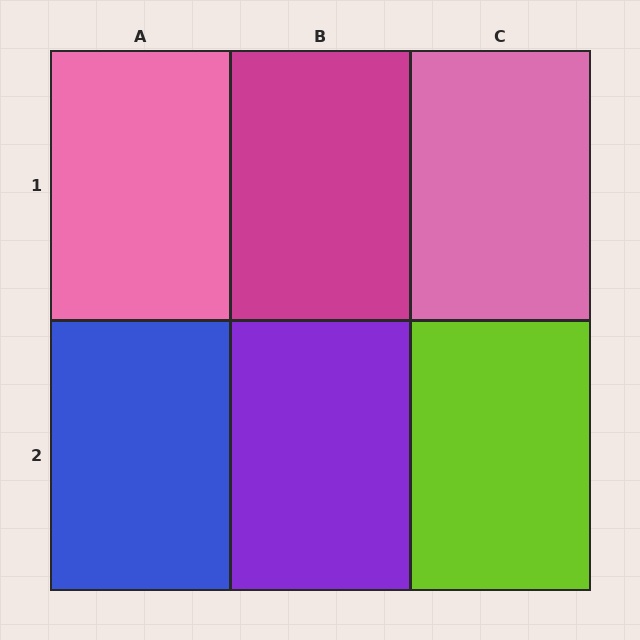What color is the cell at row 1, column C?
Pink.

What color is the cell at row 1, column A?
Pink.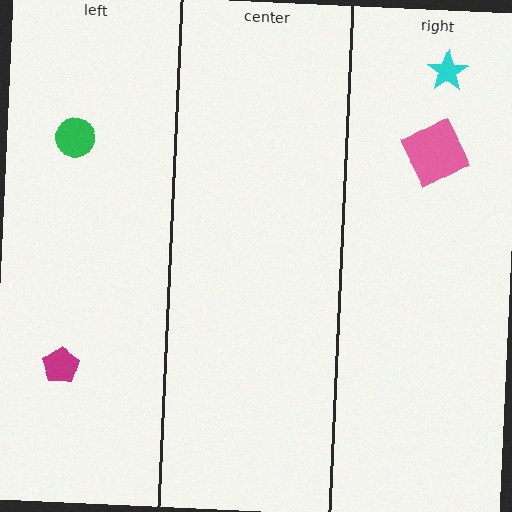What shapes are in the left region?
The magenta pentagon, the green circle.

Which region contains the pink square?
The right region.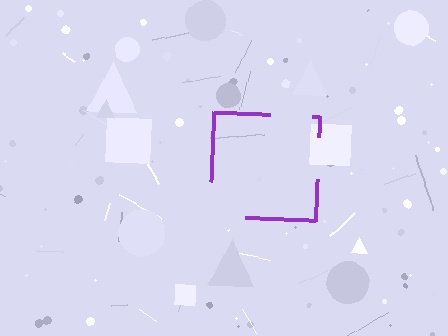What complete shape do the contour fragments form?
The contour fragments form a square.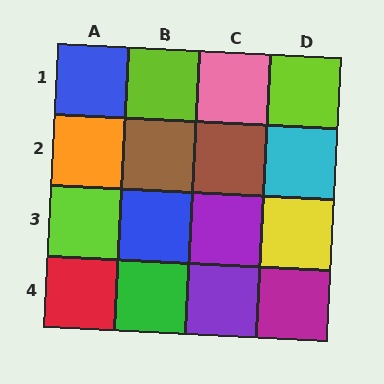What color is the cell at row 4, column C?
Purple.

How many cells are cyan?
1 cell is cyan.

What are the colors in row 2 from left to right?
Orange, brown, brown, cyan.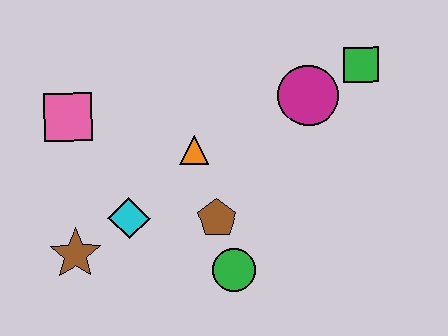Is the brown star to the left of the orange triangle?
Yes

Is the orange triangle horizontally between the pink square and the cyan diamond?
No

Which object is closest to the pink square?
The cyan diamond is closest to the pink square.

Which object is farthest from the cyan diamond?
The green square is farthest from the cyan diamond.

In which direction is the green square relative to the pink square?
The green square is to the right of the pink square.